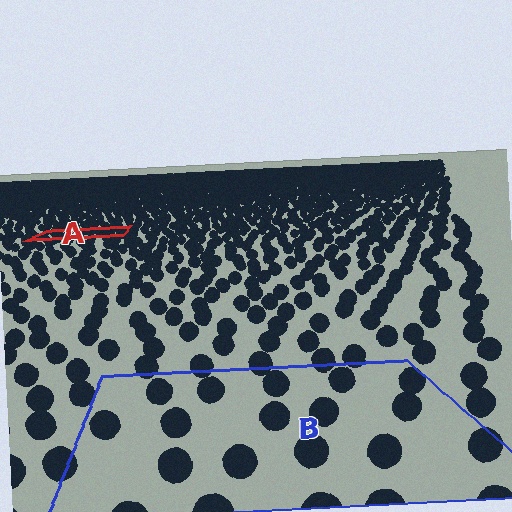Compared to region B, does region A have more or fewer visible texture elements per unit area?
Region A has more texture elements per unit area — they are packed more densely because it is farther away.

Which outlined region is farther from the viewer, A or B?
Region A is farther from the viewer — the texture elements inside it appear smaller and more densely packed.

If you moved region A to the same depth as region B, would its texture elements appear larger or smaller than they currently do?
They would appear larger. At a closer depth, the same texture elements are projected at a bigger on-screen size.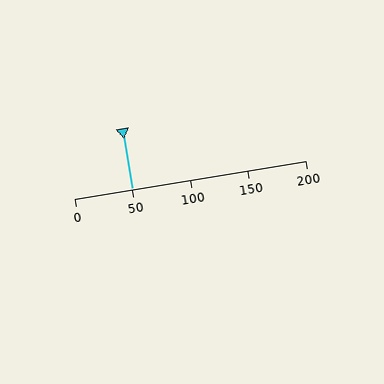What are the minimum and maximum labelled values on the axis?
The axis runs from 0 to 200.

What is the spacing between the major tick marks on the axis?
The major ticks are spaced 50 apart.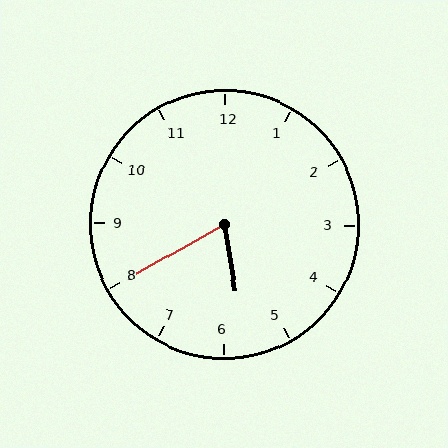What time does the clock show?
5:40.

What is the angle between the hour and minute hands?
Approximately 70 degrees.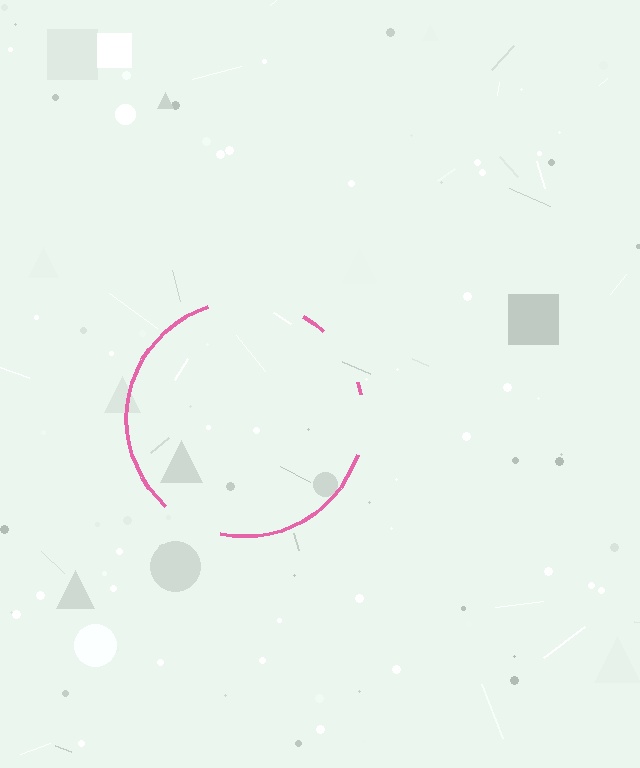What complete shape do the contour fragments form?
The contour fragments form a circle.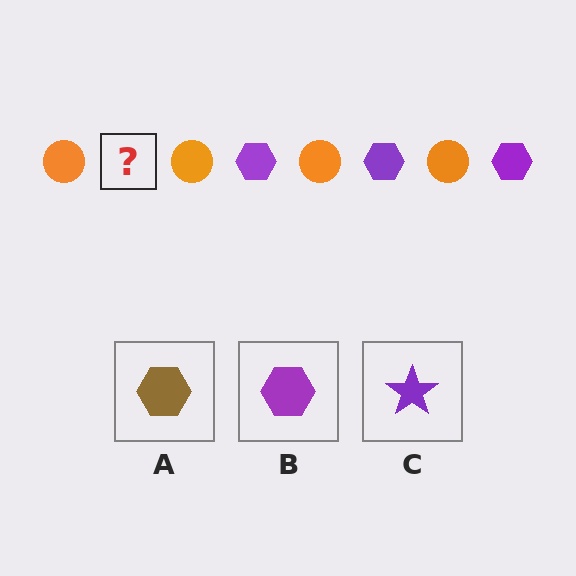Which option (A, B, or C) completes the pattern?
B.